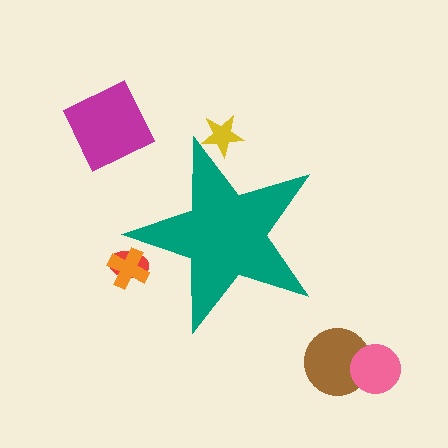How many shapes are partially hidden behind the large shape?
3 shapes are partially hidden.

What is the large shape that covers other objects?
A teal star.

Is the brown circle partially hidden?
No, the brown circle is fully visible.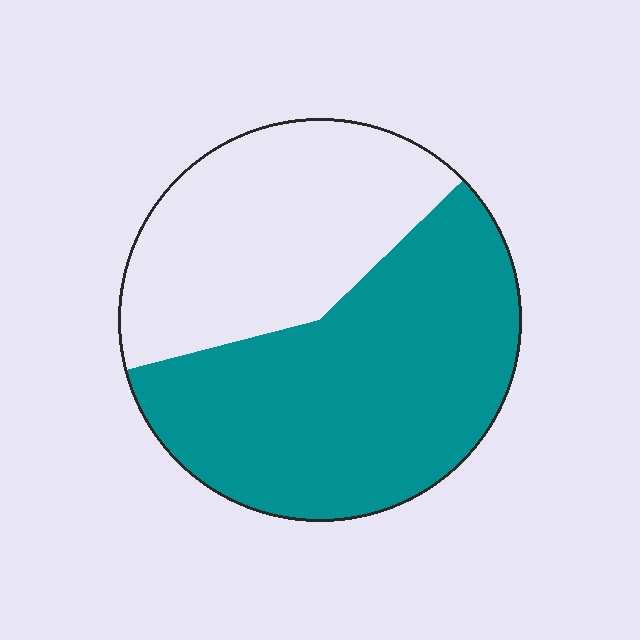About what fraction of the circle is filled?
About three fifths (3/5).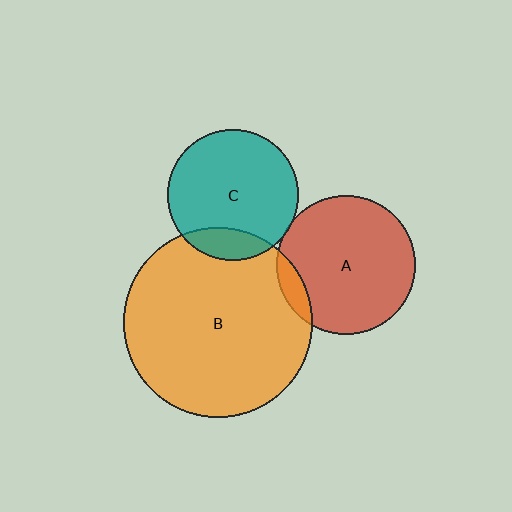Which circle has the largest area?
Circle B (orange).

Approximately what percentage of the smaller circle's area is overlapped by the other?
Approximately 5%.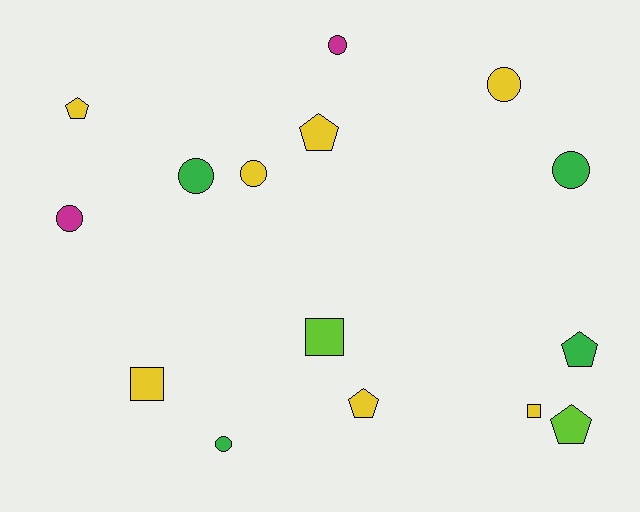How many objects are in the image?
There are 15 objects.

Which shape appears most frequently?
Circle, with 7 objects.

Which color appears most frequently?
Yellow, with 7 objects.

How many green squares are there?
There are no green squares.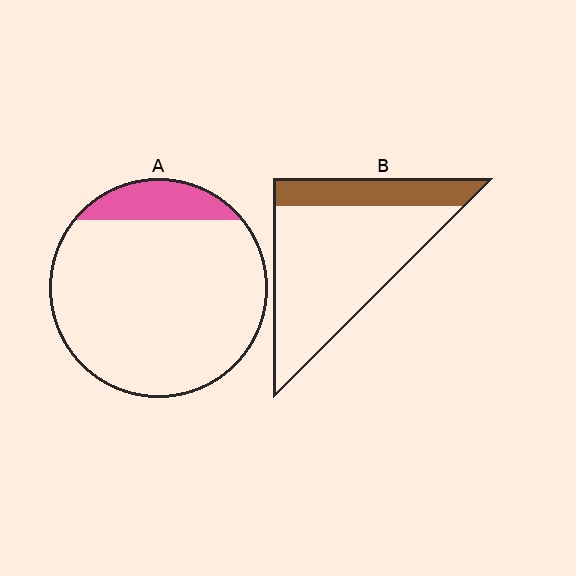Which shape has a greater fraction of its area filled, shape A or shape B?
Shape B.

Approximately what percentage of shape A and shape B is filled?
A is approximately 15% and B is approximately 25%.